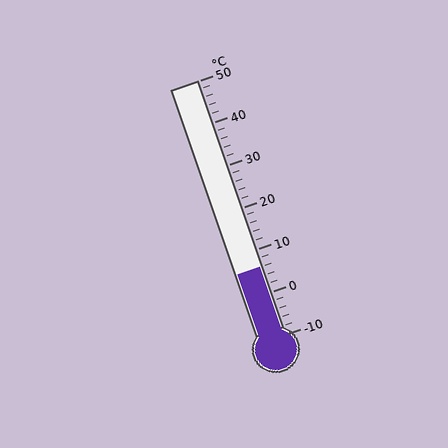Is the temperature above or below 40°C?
The temperature is below 40°C.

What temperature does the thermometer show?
The thermometer shows approximately 6°C.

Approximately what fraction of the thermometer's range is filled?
The thermometer is filled to approximately 25% of its range.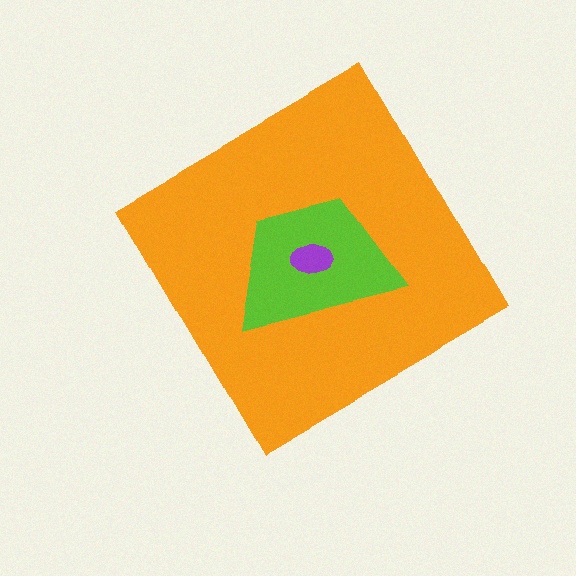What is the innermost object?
The purple ellipse.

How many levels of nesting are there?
3.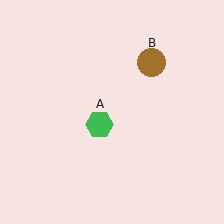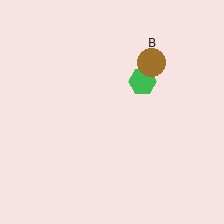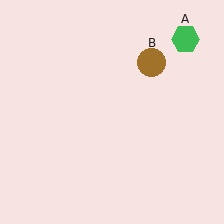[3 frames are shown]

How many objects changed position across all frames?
1 object changed position: green hexagon (object A).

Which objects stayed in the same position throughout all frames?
Brown circle (object B) remained stationary.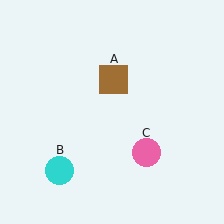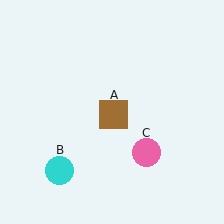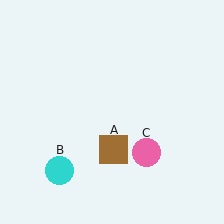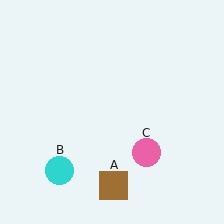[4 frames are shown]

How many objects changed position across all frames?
1 object changed position: brown square (object A).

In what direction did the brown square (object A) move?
The brown square (object A) moved down.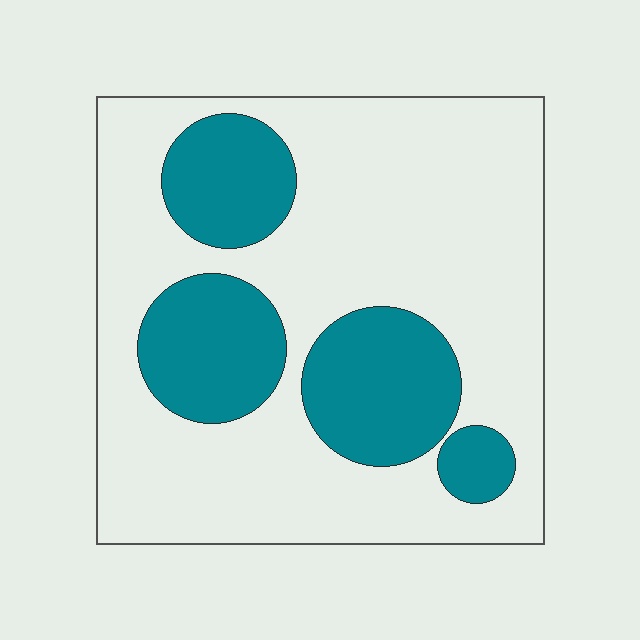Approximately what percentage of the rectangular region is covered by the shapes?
Approximately 30%.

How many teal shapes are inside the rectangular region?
4.